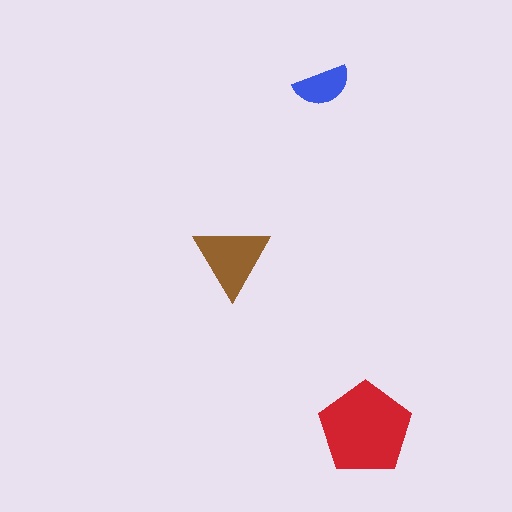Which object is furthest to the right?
The red pentagon is rightmost.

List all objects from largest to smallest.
The red pentagon, the brown triangle, the blue semicircle.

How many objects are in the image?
There are 3 objects in the image.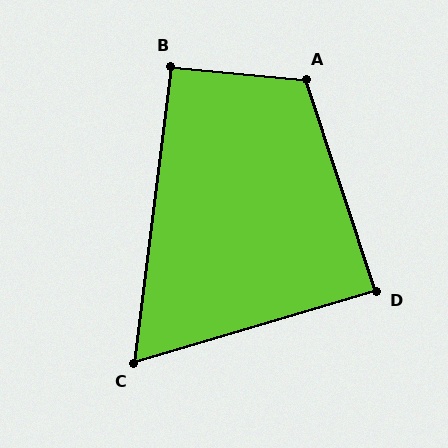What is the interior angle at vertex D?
Approximately 88 degrees (approximately right).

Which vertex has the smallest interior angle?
C, at approximately 66 degrees.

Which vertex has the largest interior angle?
A, at approximately 114 degrees.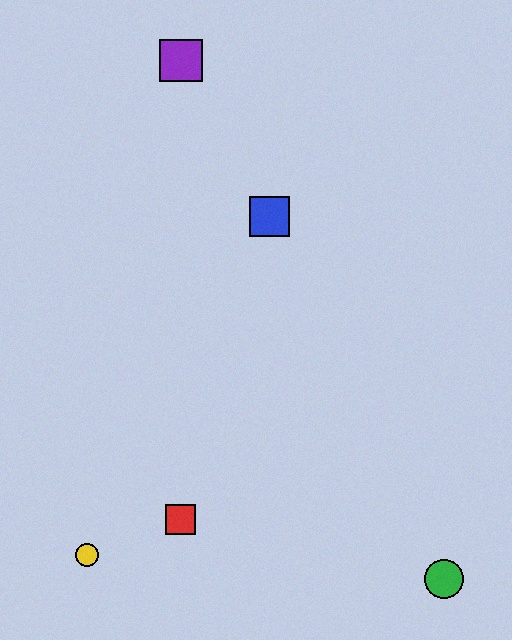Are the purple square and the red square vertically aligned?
Yes, both are at x≈181.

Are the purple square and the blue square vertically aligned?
No, the purple square is at x≈181 and the blue square is at x≈269.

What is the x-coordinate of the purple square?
The purple square is at x≈181.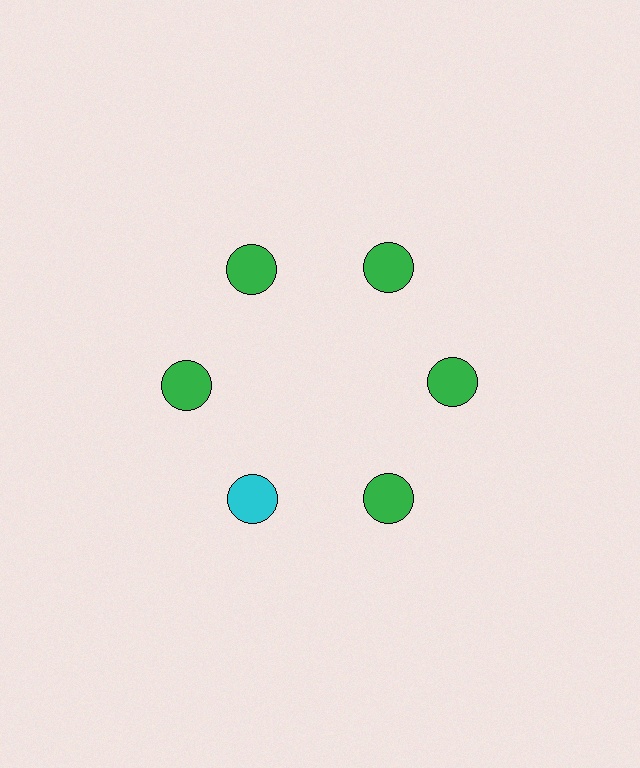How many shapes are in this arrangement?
There are 6 shapes arranged in a ring pattern.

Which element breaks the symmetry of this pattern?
The cyan circle at roughly the 7 o'clock position breaks the symmetry. All other shapes are green circles.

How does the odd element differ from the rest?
It has a different color: cyan instead of green.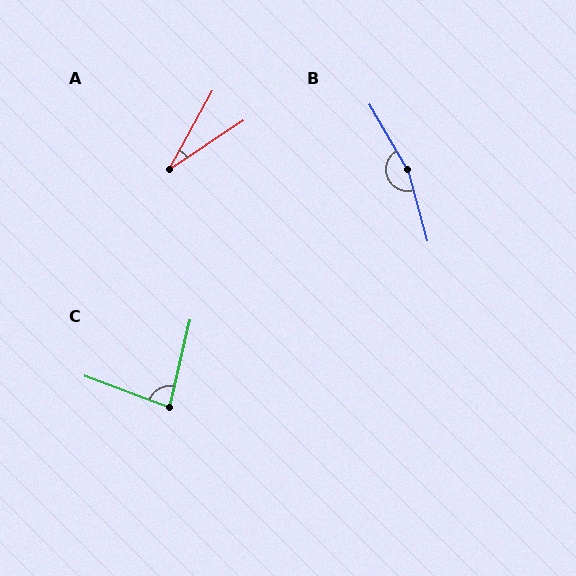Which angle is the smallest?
A, at approximately 27 degrees.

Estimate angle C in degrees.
Approximately 83 degrees.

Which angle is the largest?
B, at approximately 165 degrees.